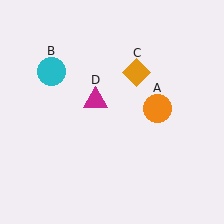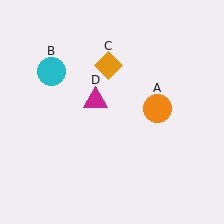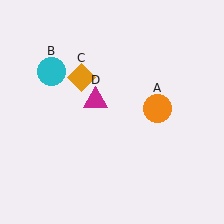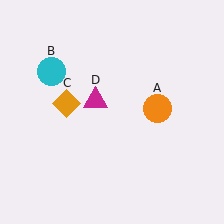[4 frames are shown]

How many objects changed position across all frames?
1 object changed position: orange diamond (object C).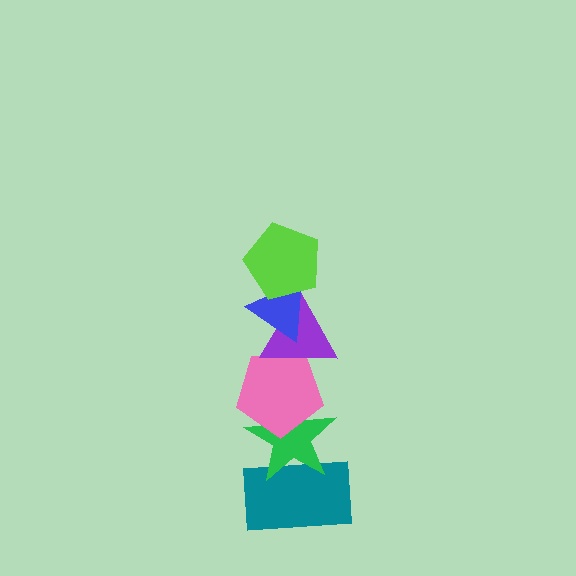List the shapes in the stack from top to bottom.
From top to bottom: the lime pentagon, the blue triangle, the purple triangle, the pink pentagon, the green star, the teal rectangle.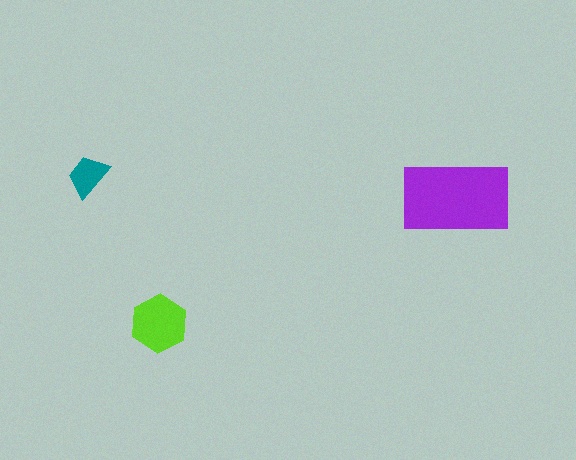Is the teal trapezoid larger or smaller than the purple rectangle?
Smaller.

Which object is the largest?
The purple rectangle.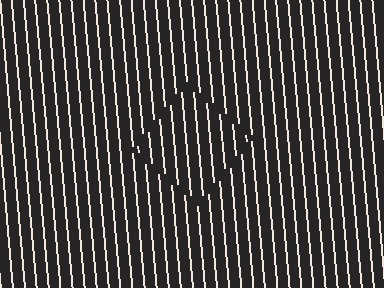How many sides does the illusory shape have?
4 sides — the line-ends trace a square.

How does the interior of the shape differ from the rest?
The interior of the shape contains the same grating, shifted by half a period — the contour is defined by the phase discontinuity where line-ends from the inner and outer gratings abut.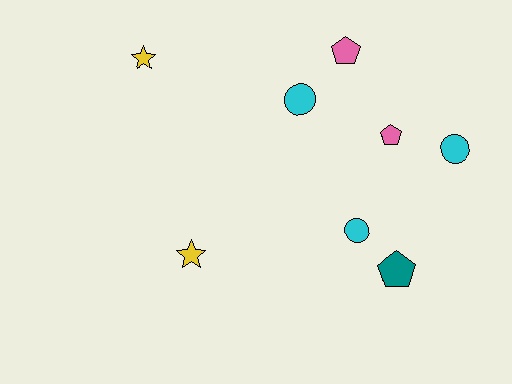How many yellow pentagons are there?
There are no yellow pentagons.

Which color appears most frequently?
Cyan, with 3 objects.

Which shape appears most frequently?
Circle, with 3 objects.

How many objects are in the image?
There are 8 objects.